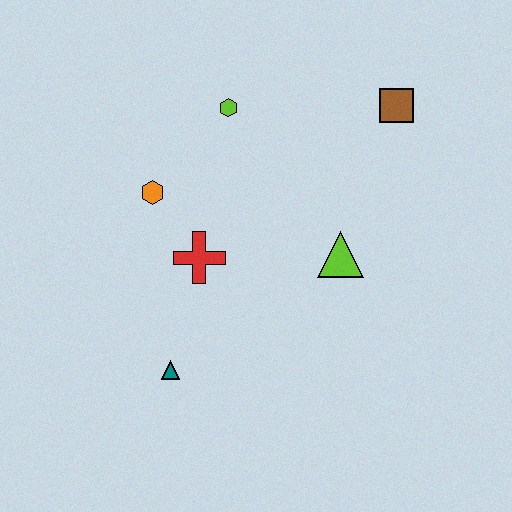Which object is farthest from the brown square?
The teal triangle is farthest from the brown square.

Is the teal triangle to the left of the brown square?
Yes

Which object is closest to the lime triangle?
The red cross is closest to the lime triangle.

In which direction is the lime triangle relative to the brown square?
The lime triangle is below the brown square.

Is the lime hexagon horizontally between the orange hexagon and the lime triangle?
Yes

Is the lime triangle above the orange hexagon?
No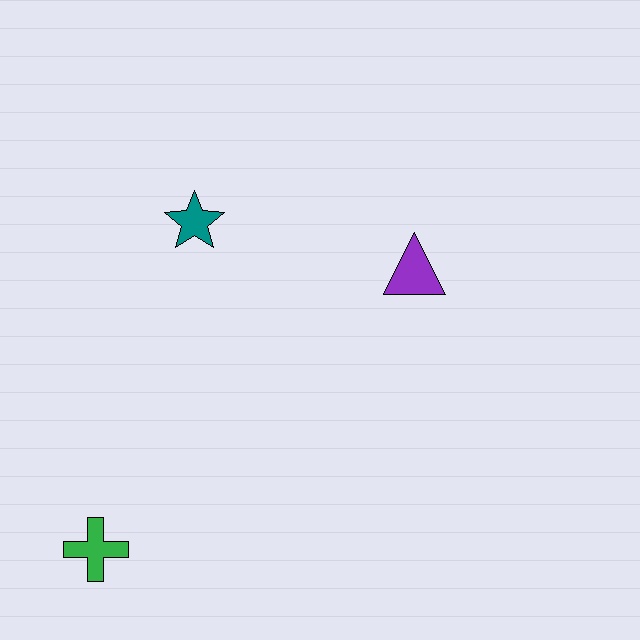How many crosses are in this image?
There is 1 cross.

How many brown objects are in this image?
There are no brown objects.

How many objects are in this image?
There are 3 objects.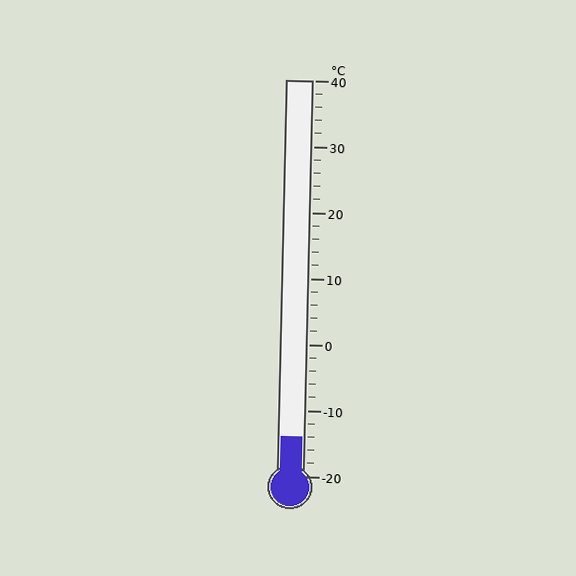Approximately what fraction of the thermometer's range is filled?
The thermometer is filled to approximately 10% of its range.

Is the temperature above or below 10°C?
The temperature is below 10°C.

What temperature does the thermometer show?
The thermometer shows approximately -14°C.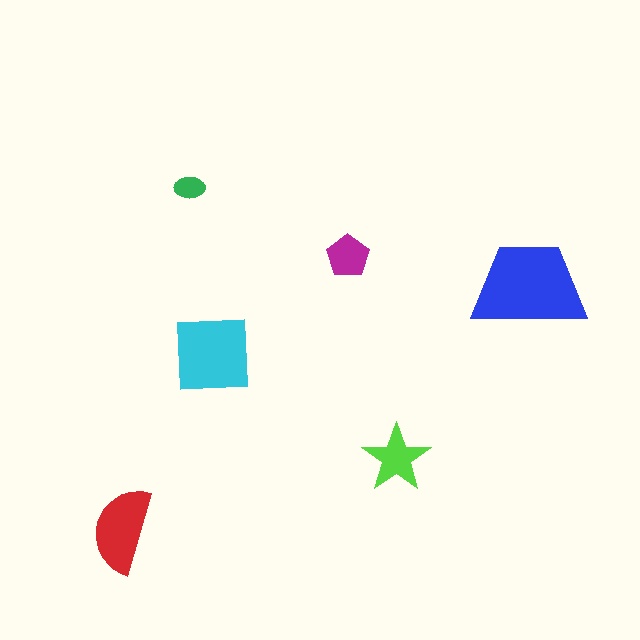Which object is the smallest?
The green ellipse.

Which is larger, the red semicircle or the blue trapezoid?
The blue trapezoid.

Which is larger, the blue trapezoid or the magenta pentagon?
The blue trapezoid.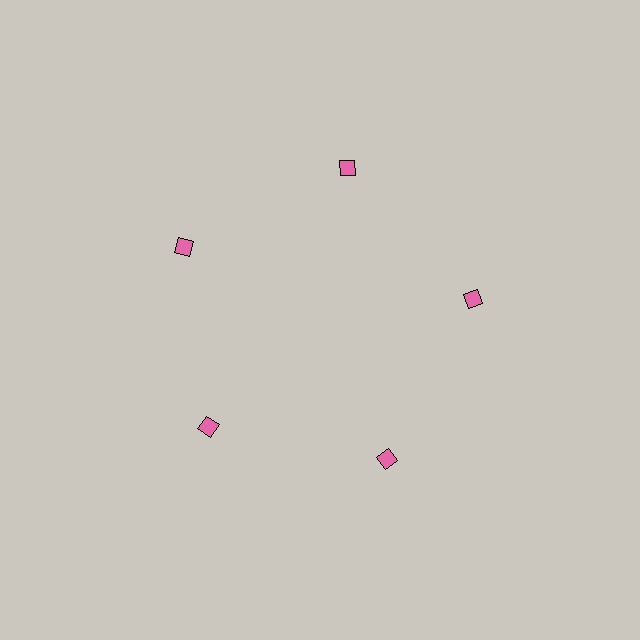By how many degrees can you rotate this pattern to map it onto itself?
The pattern maps onto itself every 72 degrees of rotation.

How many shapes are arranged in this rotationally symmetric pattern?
There are 5 shapes, arranged in 5 groups of 1.